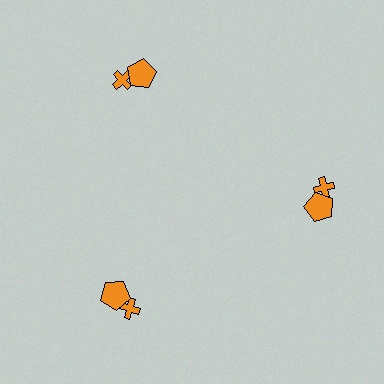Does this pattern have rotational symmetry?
Yes, this pattern has 3-fold rotational symmetry. It looks the same after rotating 120 degrees around the center.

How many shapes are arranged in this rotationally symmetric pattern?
There are 6 shapes, arranged in 3 groups of 2.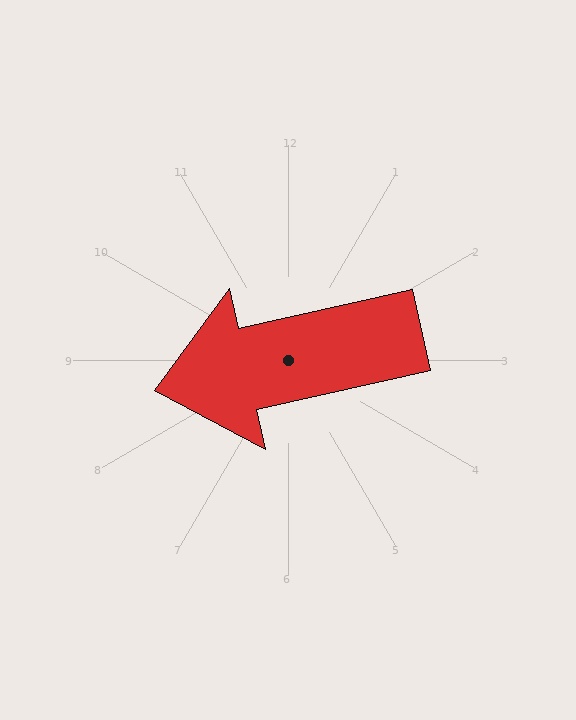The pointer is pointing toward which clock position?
Roughly 9 o'clock.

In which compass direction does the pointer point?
West.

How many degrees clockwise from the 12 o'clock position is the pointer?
Approximately 257 degrees.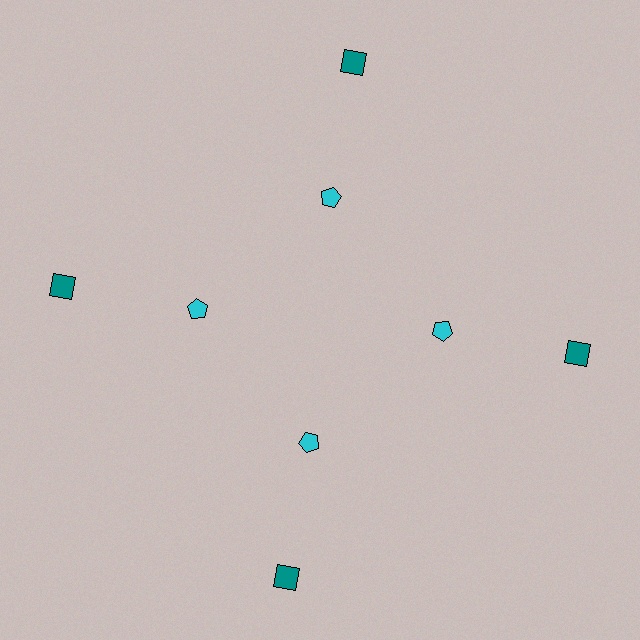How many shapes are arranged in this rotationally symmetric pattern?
There are 8 shapes, arranged in 4 groups of 2.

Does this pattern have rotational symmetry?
Yes, this pattern has 4-fold rotational symmetry. It looks the same after rotating 90 degrees around the center.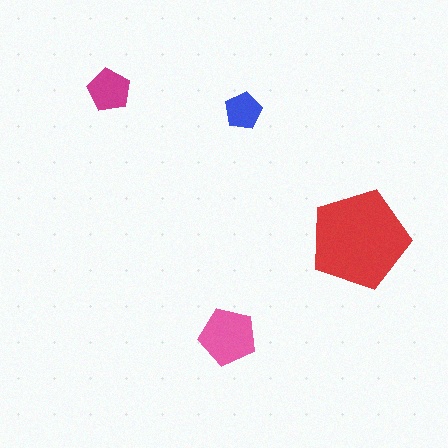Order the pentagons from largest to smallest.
the red one, the pink one, the magenta one, the blue one.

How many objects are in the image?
There are 4 objects in the image.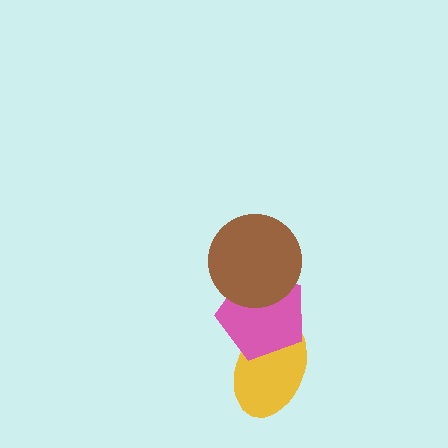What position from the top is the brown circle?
The brown circle is 1st from the top.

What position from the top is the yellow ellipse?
The yellow ellipse is 3rd from the top.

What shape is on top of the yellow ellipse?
The pink pentagon is on top of the yellow ellipse.